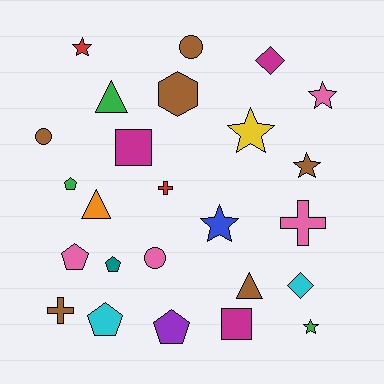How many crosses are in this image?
There are 3 crosses.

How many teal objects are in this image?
There is 1 teal object.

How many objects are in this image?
There are 25 objects.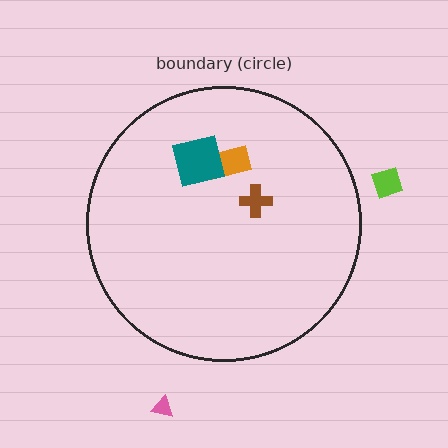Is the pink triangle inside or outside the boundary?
Outside.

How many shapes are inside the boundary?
3 inside, 2 outside.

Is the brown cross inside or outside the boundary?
Inside.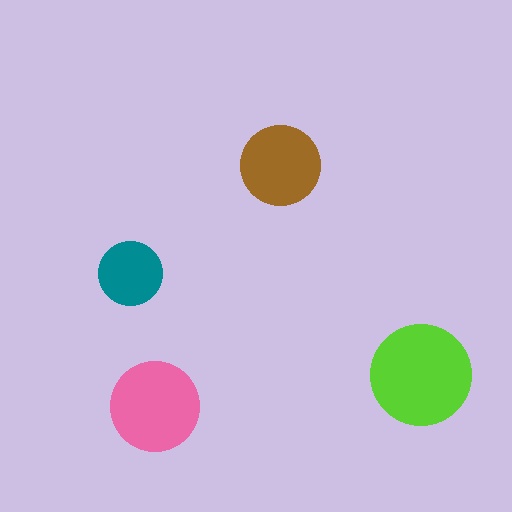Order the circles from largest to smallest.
the lime one, the pink one, the brown one, the teal one.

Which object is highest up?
The brown circle is topmost.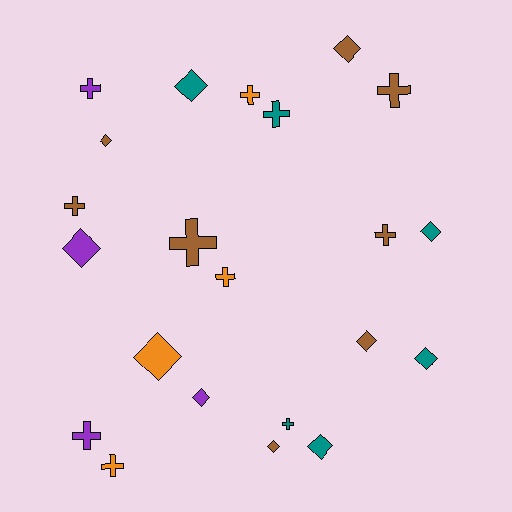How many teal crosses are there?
There are 2 teal crosses.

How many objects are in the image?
There are 22 objects.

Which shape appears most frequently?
Cross, with 11 objects.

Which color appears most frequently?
Brown, with 8 objects.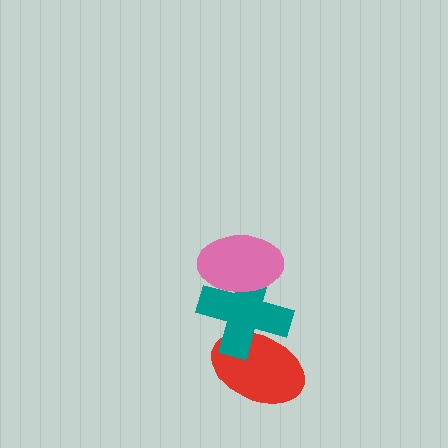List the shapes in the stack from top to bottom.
From top to bottom: the pink ellipse, the teal cross, the red ellipse.